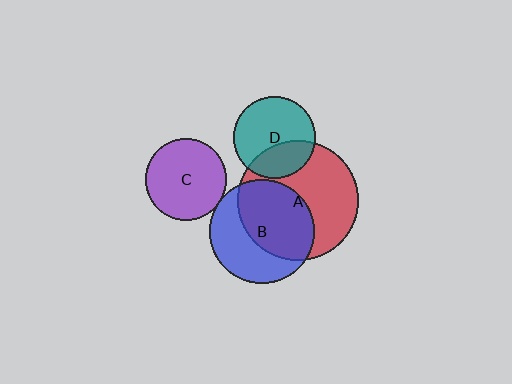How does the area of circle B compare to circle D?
Approximately 1.6 times.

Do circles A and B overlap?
Yes.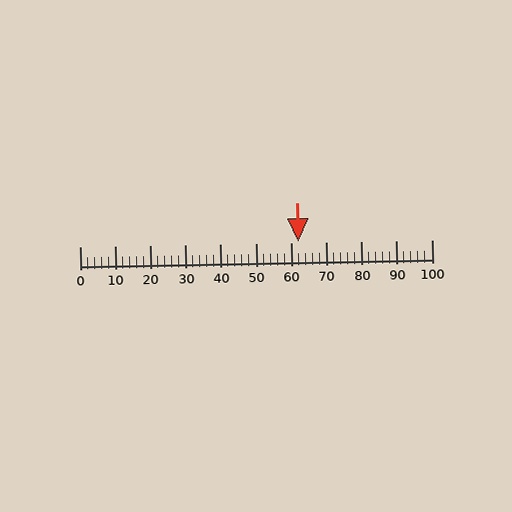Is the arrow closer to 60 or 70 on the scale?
The arrow is closer to 60.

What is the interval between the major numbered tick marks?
The major tick marks are spaced 10 units apart.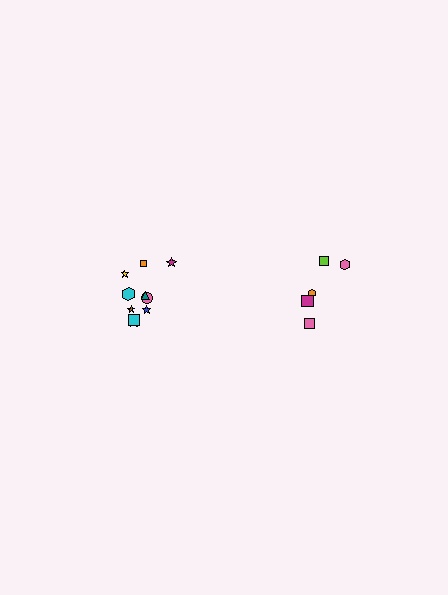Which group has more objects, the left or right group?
The left group.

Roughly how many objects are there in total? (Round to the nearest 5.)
Roughly 15 objects in total.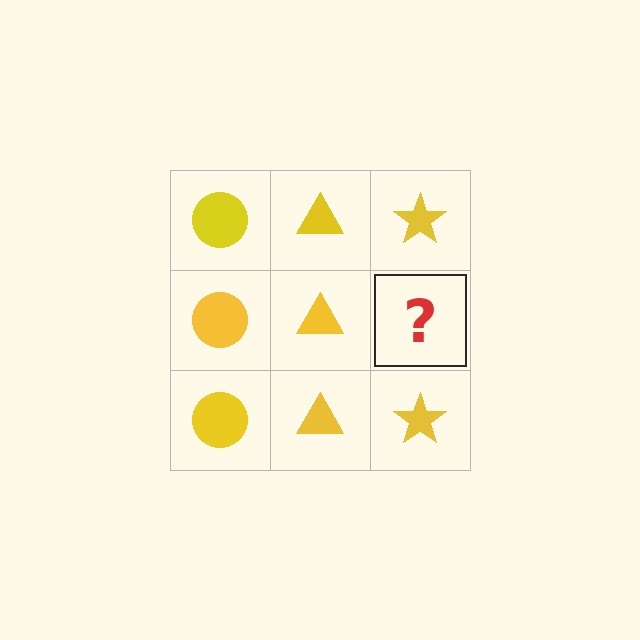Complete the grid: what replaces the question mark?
The question mark should be replaced with a yellow star.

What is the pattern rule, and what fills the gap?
The rule is that each column has a consistent shape. The gap should be filled with a yellow star.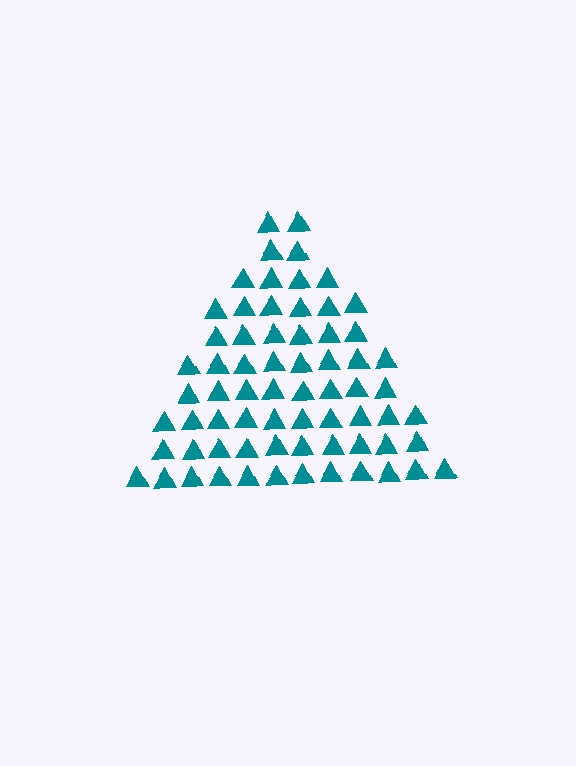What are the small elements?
The small elements are triangles.